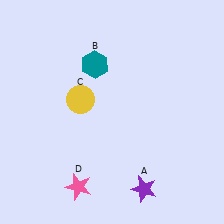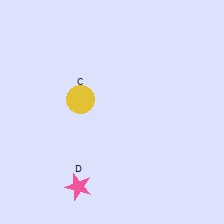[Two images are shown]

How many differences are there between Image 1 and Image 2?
There are 2 differences between the two images.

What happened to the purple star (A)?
The purple star (A) was removed in Image 2. It was in the bottom-right area of Image 1.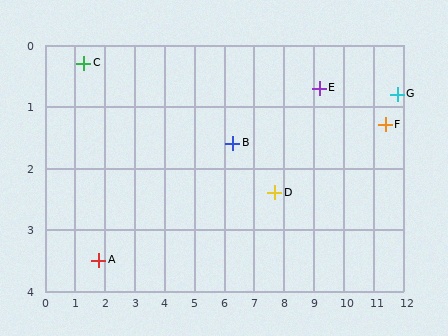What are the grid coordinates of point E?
Point E is at approximately (9.2, 0.7).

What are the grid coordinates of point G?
Point G is at approximately (11.8, 0.8).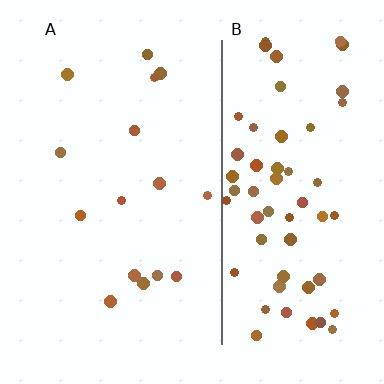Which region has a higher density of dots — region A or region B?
B (the right).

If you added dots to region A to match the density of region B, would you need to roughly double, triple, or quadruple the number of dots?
Approximately quadruple.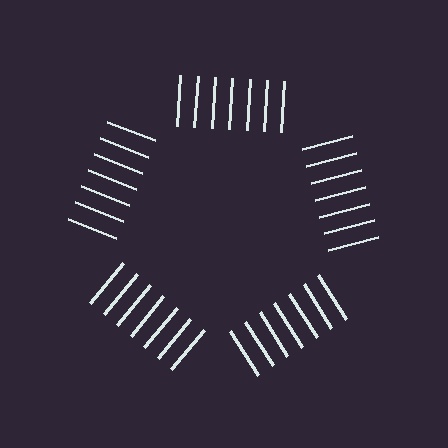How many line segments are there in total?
35 — 7 along each of the 5 edges.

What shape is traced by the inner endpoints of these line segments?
An illusory pentagon — the line segments terminate on its edges but no continuous stroke is drawn.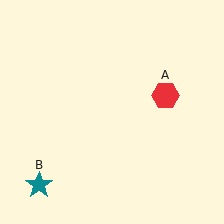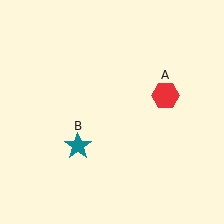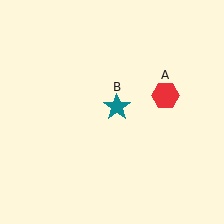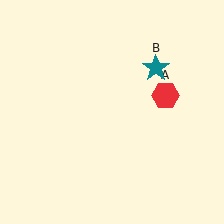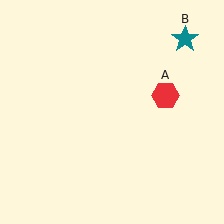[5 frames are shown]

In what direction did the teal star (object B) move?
The teal star (object B) moved up and to the right.